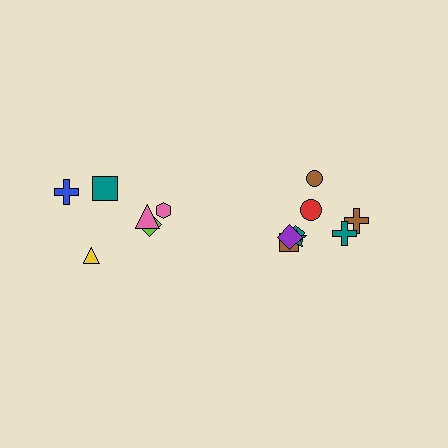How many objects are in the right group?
There are 8 objects.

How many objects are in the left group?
There are 6 objects.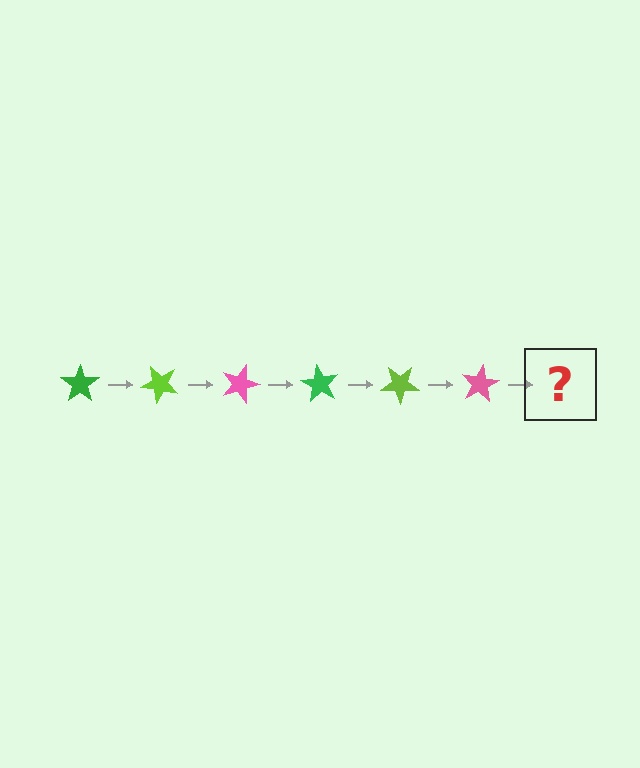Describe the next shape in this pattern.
It should be a green star, rotated 270 degrees from the start.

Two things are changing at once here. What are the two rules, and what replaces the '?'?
The two rules are that it rotates 45 degrees each step and the color cycles through green, lime, and pink. The '?' should be a green star, rotated 270 degrees from the start.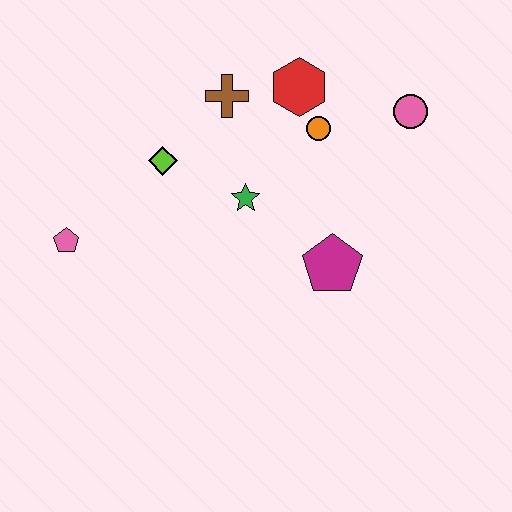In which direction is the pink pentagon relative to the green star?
The pink pentagon is to the left of the green star.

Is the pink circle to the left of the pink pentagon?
No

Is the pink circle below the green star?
No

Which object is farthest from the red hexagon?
The pink pentagon is farthest from the red hexagon.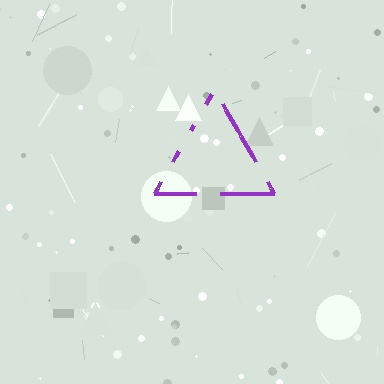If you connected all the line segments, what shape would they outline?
They would outline a triangle.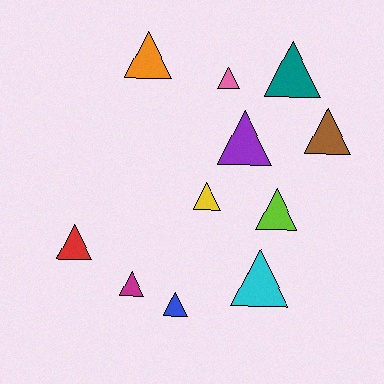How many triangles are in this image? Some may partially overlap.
There are 11 triangles.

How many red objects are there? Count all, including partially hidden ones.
There is 1 red object.